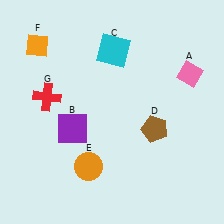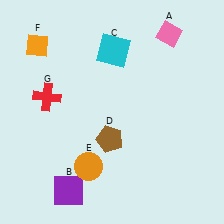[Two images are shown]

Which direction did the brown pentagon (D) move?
The brown pentagon (D) moved left.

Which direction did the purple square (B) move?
The purple square (B) moved down.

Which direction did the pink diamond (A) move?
The pink diamond (A) moved up.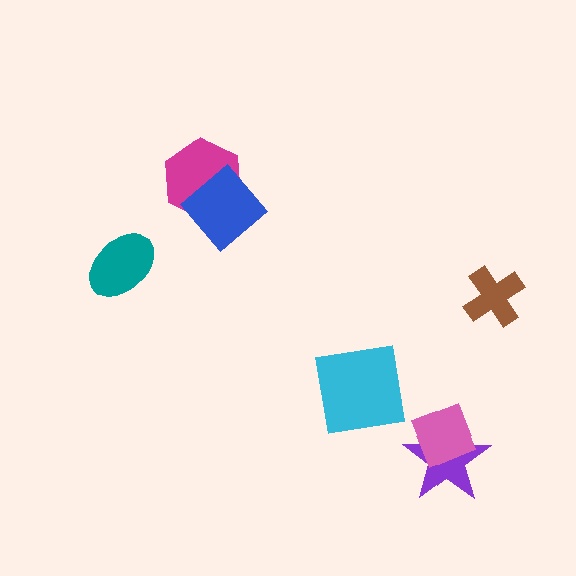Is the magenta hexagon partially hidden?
Yes, it is partially covered by another shape.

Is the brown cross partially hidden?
No, no other shape covers it.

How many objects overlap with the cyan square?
0 objects overlap with the cyan square.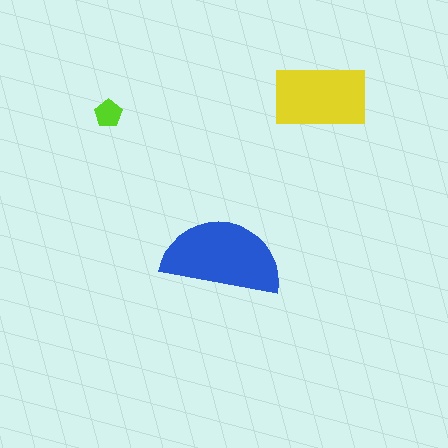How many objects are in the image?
There are 3 objects in the image.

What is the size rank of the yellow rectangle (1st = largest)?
2nd.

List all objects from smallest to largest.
The lime pentagon, the yellow rectangle, the blue semicircle.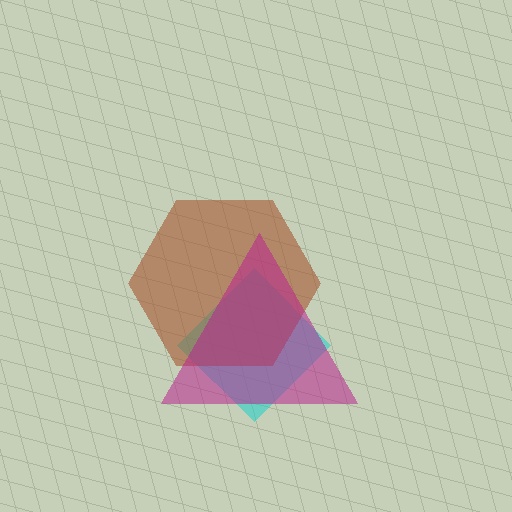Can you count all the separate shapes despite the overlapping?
Yes, there are 3 separate shapes.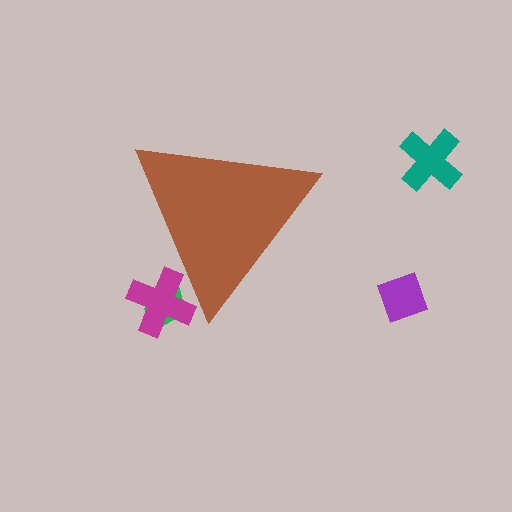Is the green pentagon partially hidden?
Yes, the green pentagon is partially hidden behind the brown triangle.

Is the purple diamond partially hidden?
No, the purple diamond is fully visible.